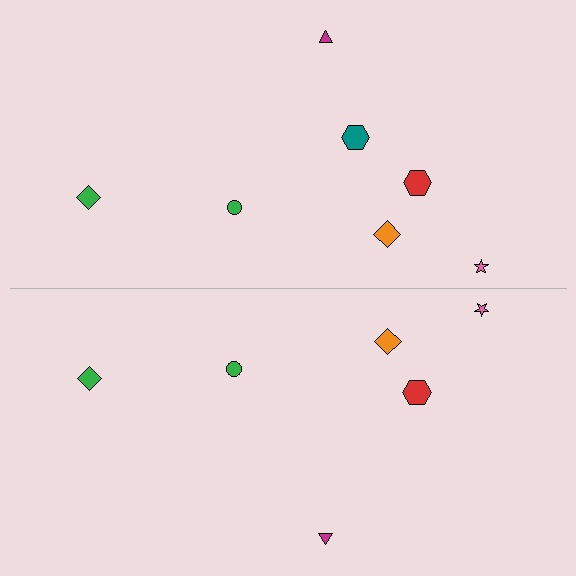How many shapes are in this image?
There are 13 shapes in this image.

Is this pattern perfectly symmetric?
No, the pattern is not perfectly symmetric. A teal hexagon is missing from the bottom side.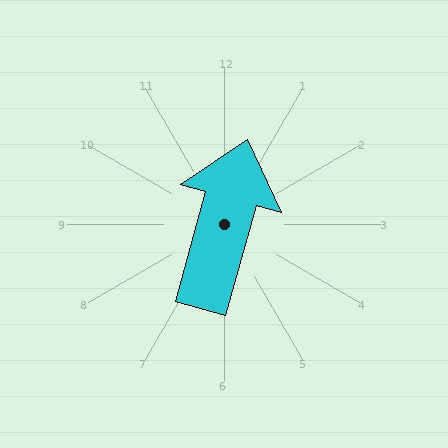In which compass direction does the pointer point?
North.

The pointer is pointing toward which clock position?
Roughly 1 o'clock.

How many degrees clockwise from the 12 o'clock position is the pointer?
Approximately 16 degrees.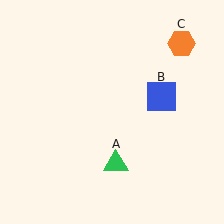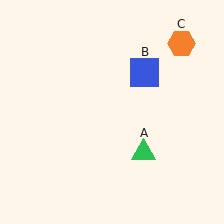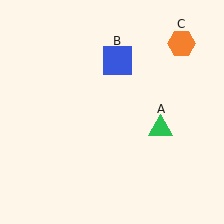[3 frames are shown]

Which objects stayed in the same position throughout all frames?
Orange hexagon (object C) remained stationary.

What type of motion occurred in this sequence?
The green triangle (object A), blue square (object B) rotated counterclockwise around the center of the scene.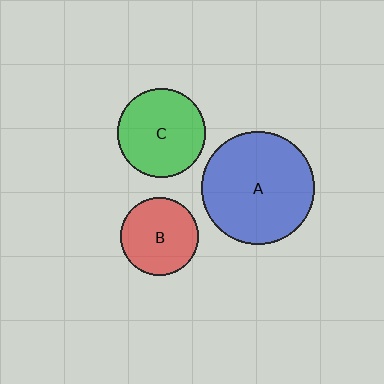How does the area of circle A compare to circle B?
Approximately 2.1 times.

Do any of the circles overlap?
No, none of the circles overlap.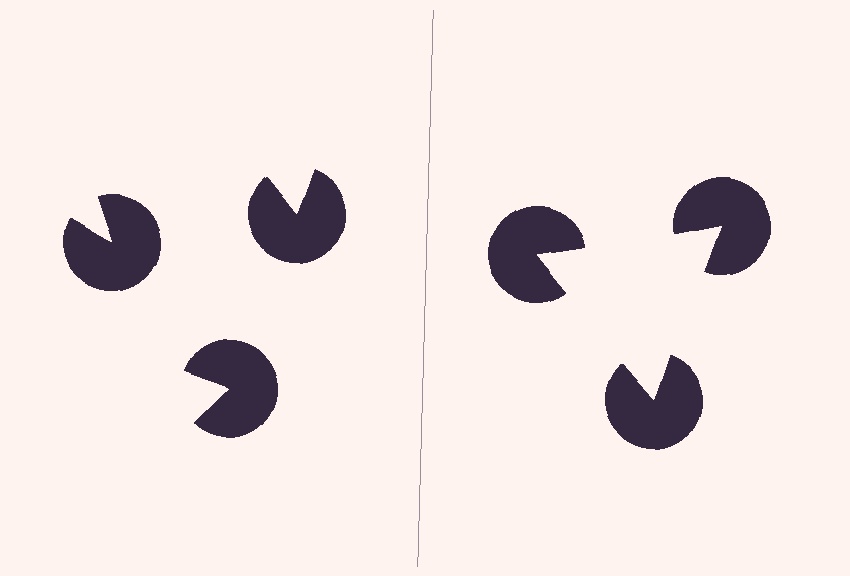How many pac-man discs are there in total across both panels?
6 — 3 on each side.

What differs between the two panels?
The pac-man discs are positioned identically on both sides; only the wedge orientations differ. On the right they align to a triangle; on the left they are misaligned.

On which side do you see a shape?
An illusory triangle appears on the right side. On the left side the wedge cuts are rotated, so no coherent shape forms.